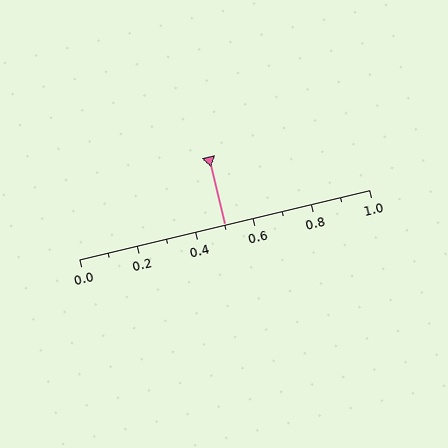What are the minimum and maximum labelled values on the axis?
The axis runs from 0.0 to 1.0.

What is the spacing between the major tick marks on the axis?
The major ticks are spaced 0.2 apart.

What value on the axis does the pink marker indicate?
The marker indicates approximately 0.5.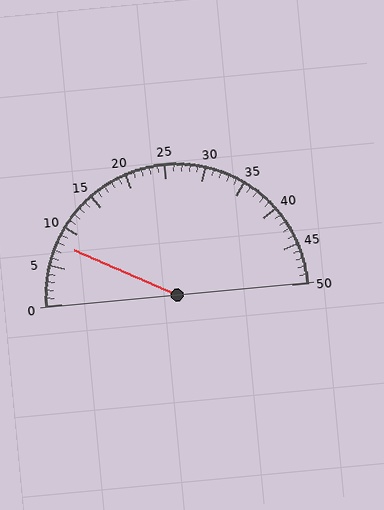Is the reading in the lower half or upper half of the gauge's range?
The reading is in the lower half of the range (0 to 50).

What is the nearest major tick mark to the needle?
The nearest major tick mark is 10.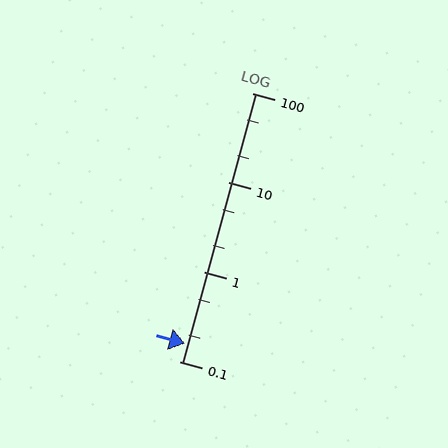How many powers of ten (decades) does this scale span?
The scale spans 3 decades, from 0.1 to 100.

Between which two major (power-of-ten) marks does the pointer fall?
The pointer is between 0.1 and 1.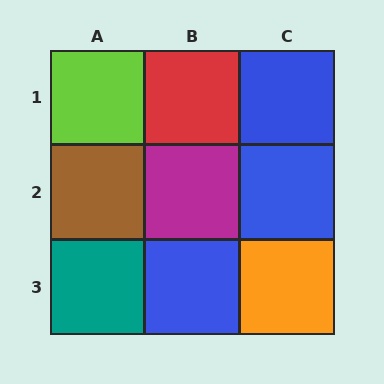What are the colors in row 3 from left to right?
Teal, blue, orange.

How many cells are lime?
1 cell is lime.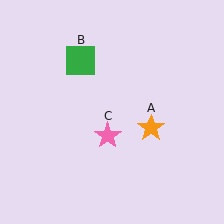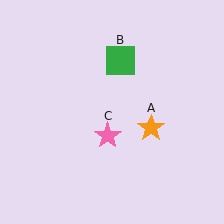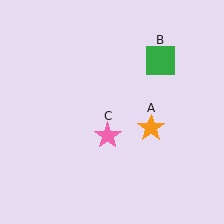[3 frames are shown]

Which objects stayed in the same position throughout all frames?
Orange star (object A) and pink star (object C) remained stationary.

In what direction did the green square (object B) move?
The green square (object B) moved right.